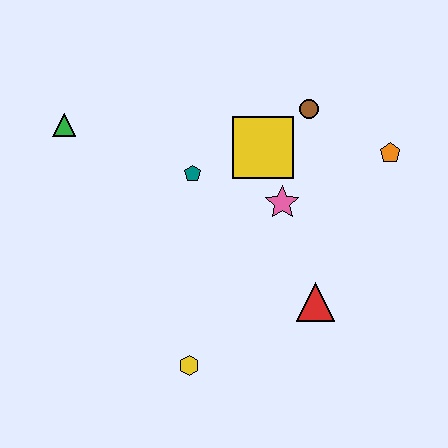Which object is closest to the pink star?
The yellow square is closest to the pink star.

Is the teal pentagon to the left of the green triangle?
No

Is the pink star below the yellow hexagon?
No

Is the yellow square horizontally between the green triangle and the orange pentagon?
Yes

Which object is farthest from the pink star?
The green triangle is farthest from the pink star.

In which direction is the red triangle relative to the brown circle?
The red triangle is below the brown circle.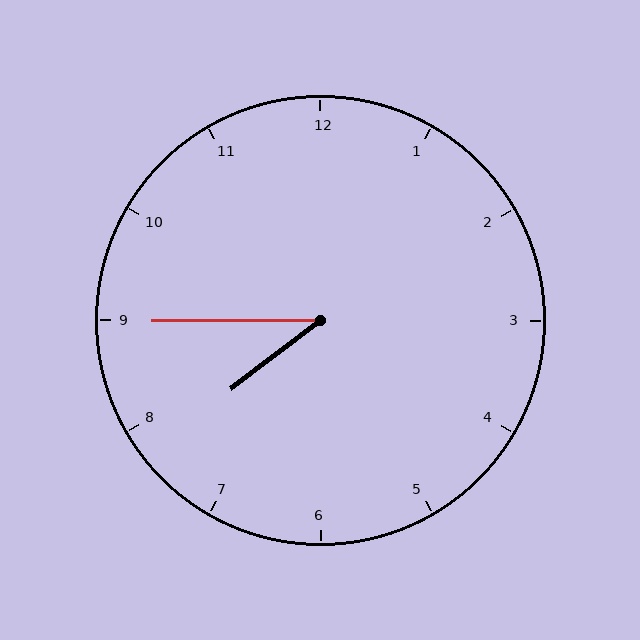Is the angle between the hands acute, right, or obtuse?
It is acute.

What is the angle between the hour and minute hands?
Approximately 38 degrees.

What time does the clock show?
7:45.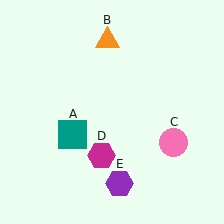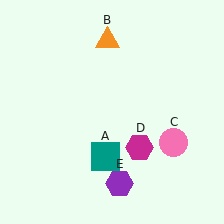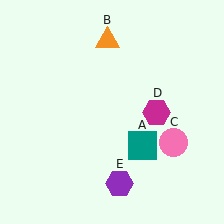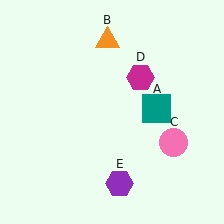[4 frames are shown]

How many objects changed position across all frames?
2 objects changed position: teal square (object A), magenta hexagon (object D).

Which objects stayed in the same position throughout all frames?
Orange triangle (object B) and pink circle (object C) and purple hexagon (object E) remained stationary.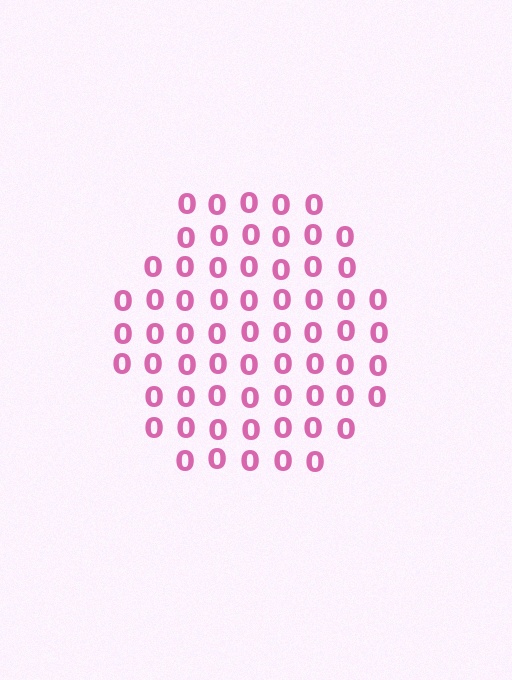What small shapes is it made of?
It is made of small digit 0's.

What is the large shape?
The large shape is a hexagon.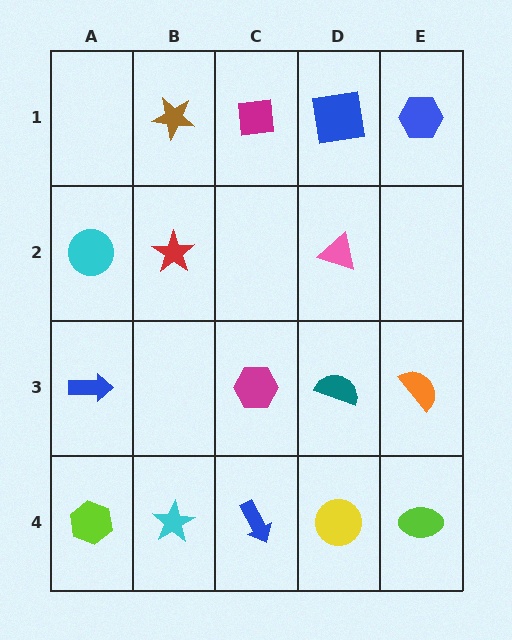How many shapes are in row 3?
4 shapes.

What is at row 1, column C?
A magenta square.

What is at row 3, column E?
An orange semicircle.